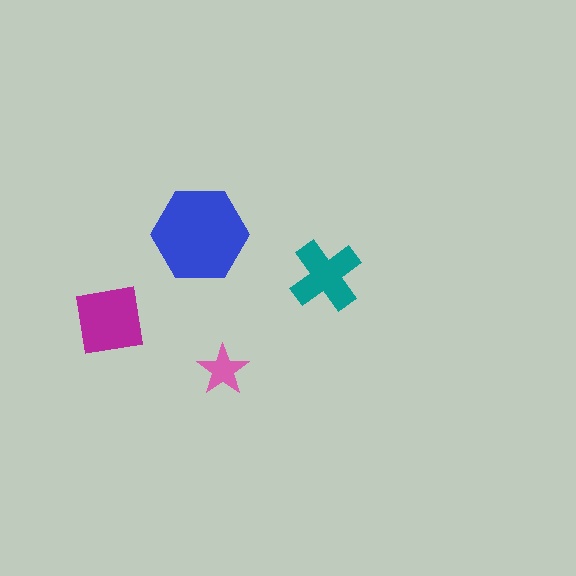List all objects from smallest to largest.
The pink star, the teal cross, the magenta square, the blue hexagon.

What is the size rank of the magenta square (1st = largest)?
2nd.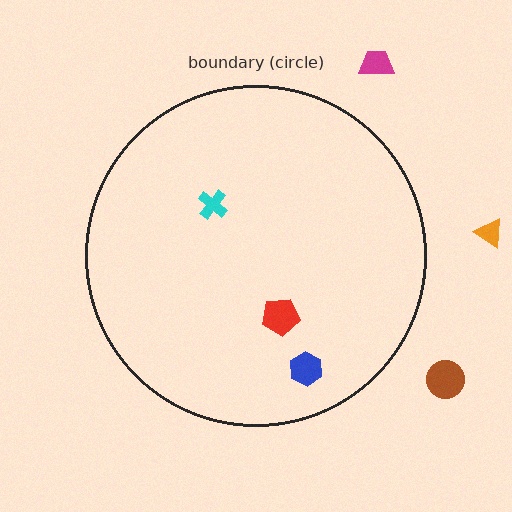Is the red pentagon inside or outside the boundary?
Inside.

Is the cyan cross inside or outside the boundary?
Inside.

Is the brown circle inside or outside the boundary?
Outside.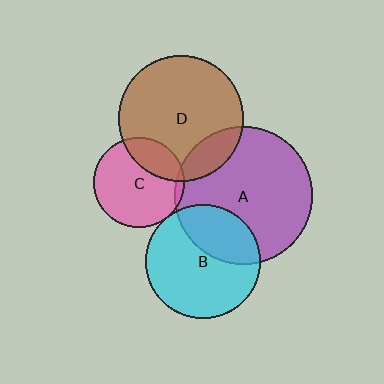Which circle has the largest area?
Circle A (purple).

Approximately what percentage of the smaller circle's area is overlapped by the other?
Approximately 35%.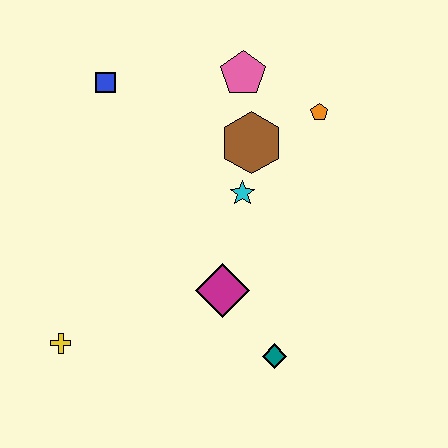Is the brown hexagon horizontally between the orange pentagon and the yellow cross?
Yes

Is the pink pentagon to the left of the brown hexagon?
Yes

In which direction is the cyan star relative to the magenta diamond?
The cyan star is above the magenta diamond.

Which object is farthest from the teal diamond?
The blue square is farthest from the teal diamond.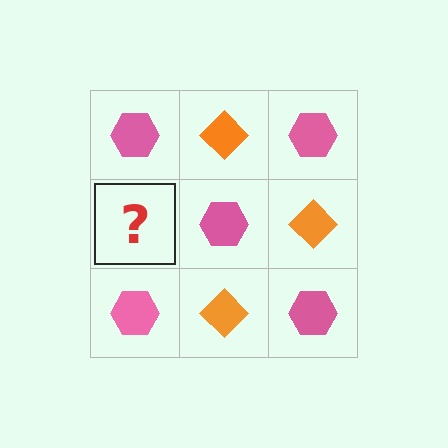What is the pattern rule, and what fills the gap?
The rule is that it alternates pink hexagon and orange diamond in a checkerboard pattern. The gap should be filled with an orange diamond.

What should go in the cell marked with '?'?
The missing cell should contain an orange diamond.